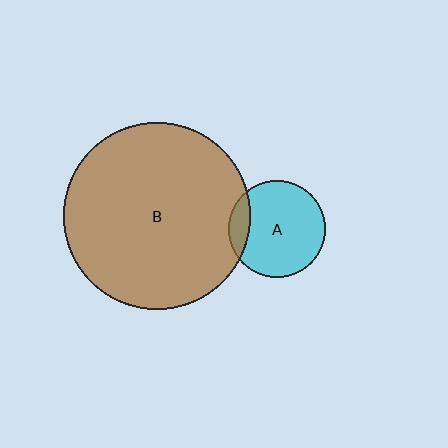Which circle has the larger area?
Circle B (brown).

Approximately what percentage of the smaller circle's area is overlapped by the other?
Approximately 15%.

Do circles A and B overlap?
Yes.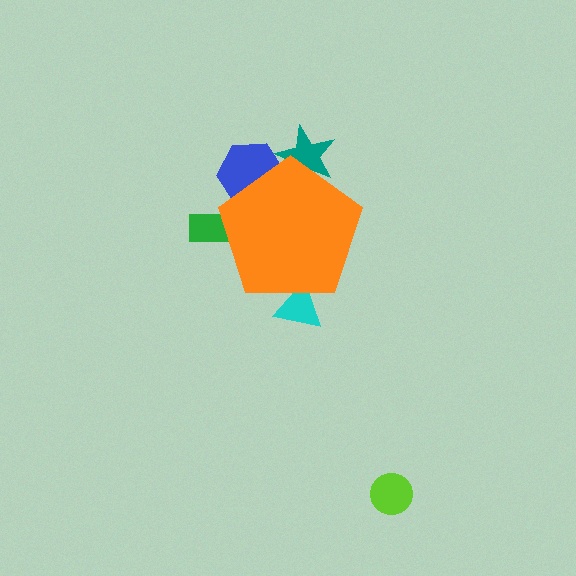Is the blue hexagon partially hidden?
Yes, the blue hexagon is partially hidden behind the orange pentagon.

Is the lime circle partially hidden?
No, the lime circle is fully visible.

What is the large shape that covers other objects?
An orange pentagon.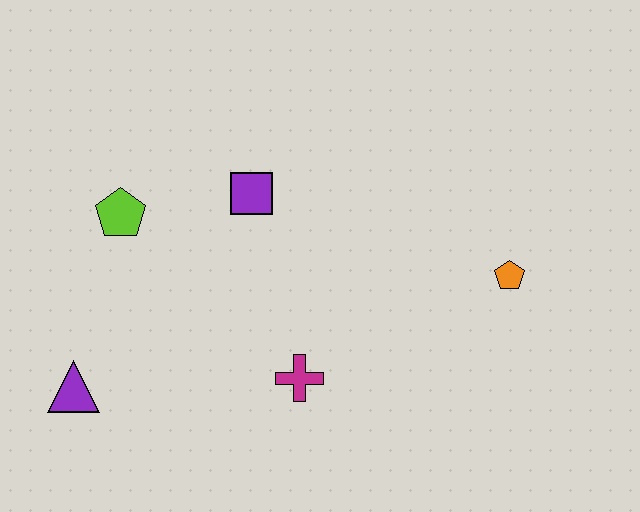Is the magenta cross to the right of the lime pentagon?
Yes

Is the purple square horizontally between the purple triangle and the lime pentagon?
No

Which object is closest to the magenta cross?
The purple square is closest to the magenta cross.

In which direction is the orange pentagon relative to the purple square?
The orange pentagon is to the right of the purple square.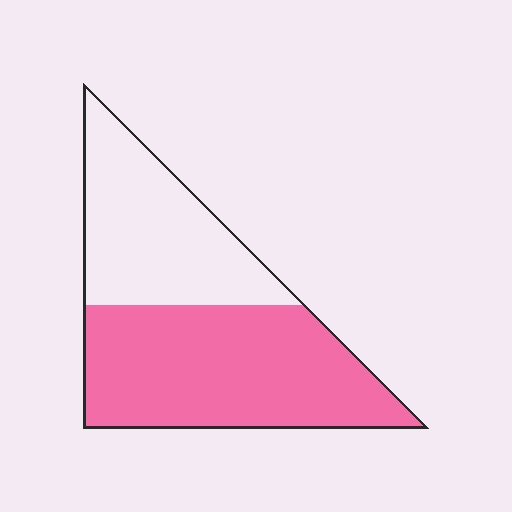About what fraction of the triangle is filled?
About three fifths (3/5).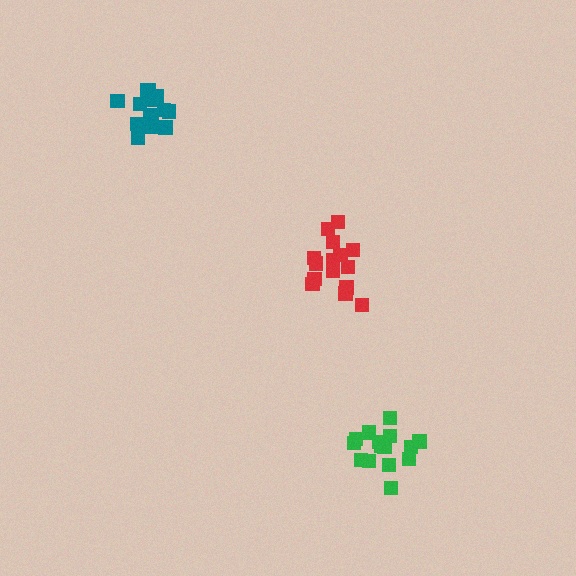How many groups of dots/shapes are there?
There are 3 groups.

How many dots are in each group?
Group 1: 14 dots, Group 2: 15 dots, Group 3: 15 dots (44 total).